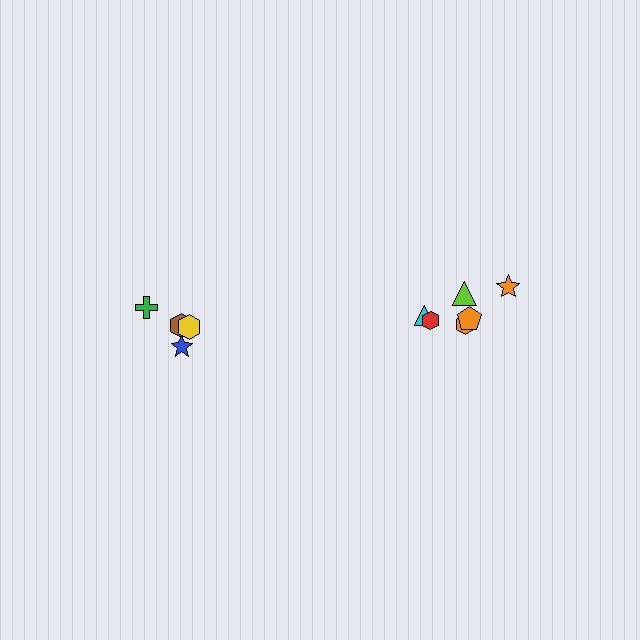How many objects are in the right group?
There are 6 objects.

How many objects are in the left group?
There are 4 objects.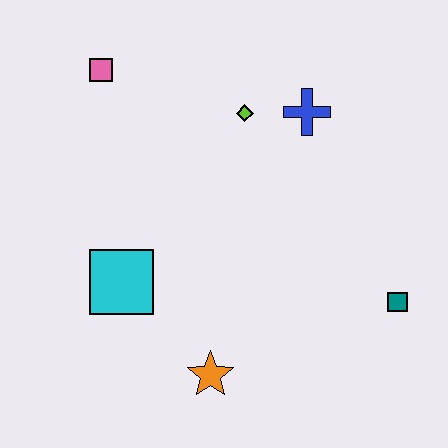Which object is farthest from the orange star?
The pink square is farthest from the orange star.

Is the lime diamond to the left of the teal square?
Yes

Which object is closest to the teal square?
The orange star is closest to the teal square.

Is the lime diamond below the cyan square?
No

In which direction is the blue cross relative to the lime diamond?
The blue cross is to the right of the lime diamond.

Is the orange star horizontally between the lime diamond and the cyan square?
Yes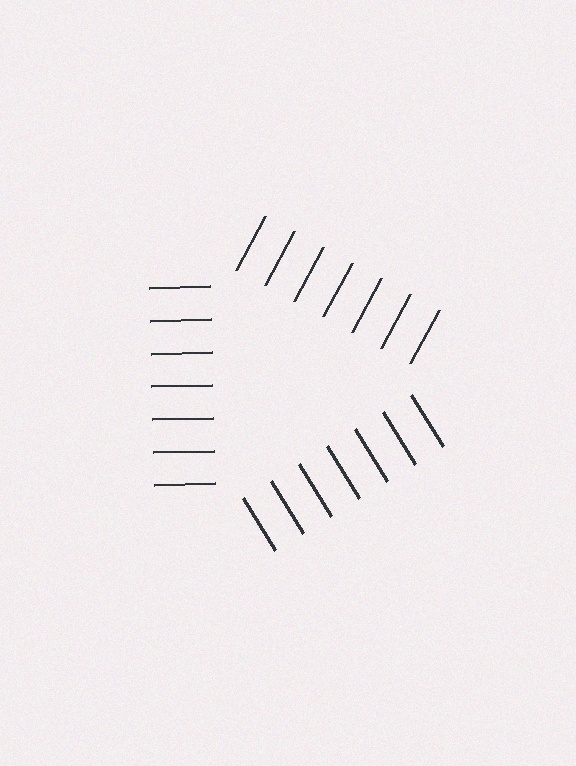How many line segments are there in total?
21 — 7 along each of the 3 edges.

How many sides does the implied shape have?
3 sides — the line-ends trace a triangle.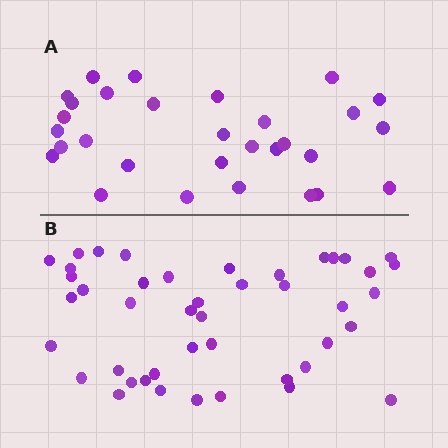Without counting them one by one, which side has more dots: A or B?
Region B (the bottom region) has more dots.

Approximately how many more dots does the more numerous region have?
Region B has approximately 15 more dots than region A.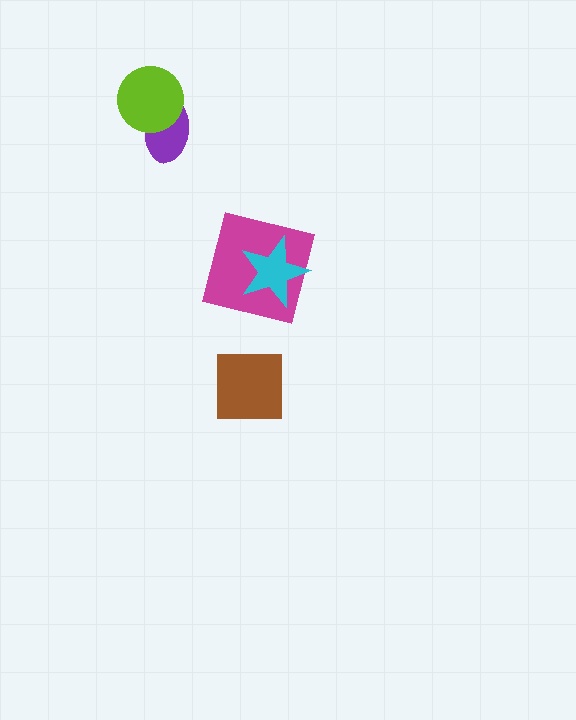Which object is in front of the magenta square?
The cyan star is in front of the magenta square.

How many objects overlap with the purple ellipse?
1 object overlaps with the purple ellipse.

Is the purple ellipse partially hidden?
Yes, it is partially covered by another shape.